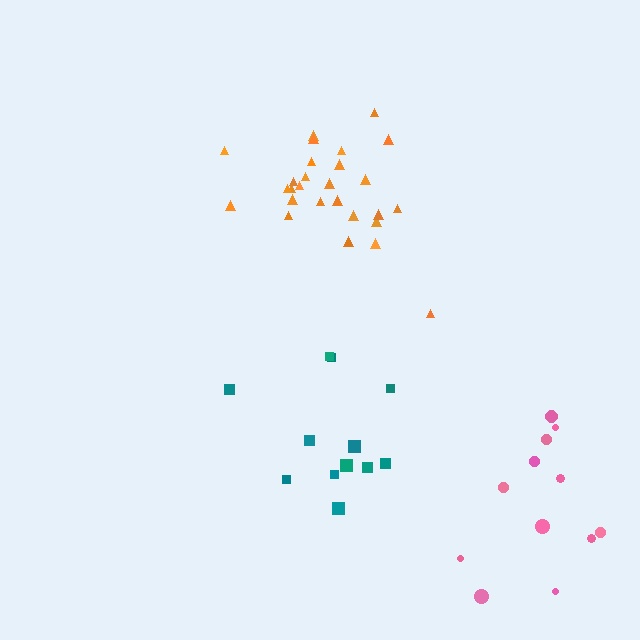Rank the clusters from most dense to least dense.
orange, pink, teal.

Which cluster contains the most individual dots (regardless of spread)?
Orange (27).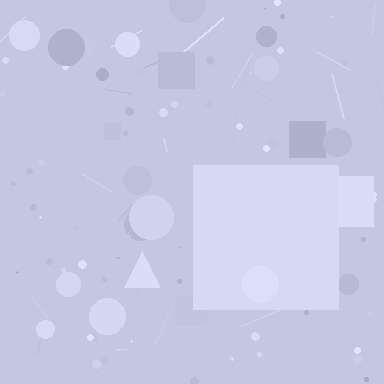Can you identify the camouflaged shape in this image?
The camouflaged shape is a square.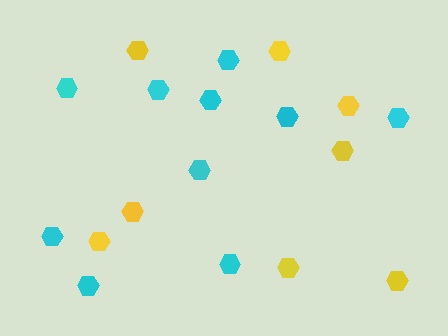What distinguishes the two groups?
There are 2 groups: one group of cyan hexagons (10) and one group of yellow hexagons (8).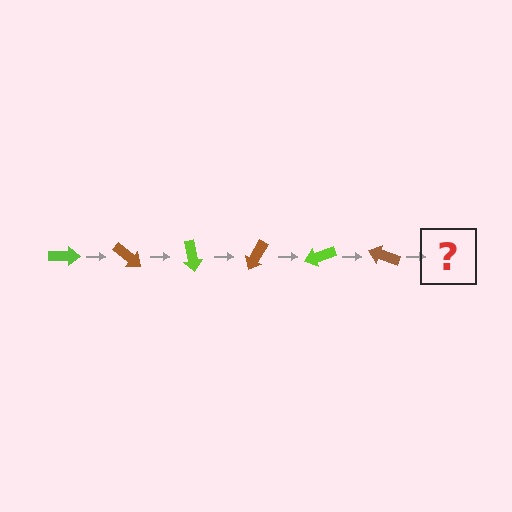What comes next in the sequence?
The next element should be a lime arrow, rotated 240 degrees from the start.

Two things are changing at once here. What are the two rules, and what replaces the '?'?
The two rules are that it rotates 40 degrees each step and the color cycles through lime and brown. The '?' should be a lime arrow, rotated 240 degrees from the start.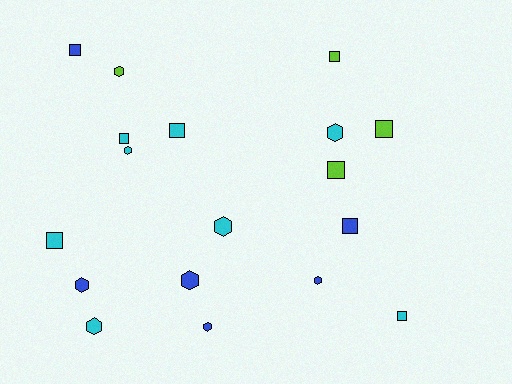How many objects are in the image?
There are 18 objects.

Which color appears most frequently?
Cyan, with 8 objects.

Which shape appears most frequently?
Square, with 9 objects.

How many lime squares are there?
There are 3 lime squares.